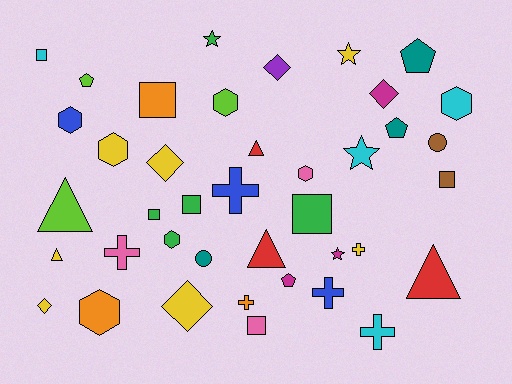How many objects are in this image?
There are 40 objects.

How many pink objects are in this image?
There are 3 pink objects.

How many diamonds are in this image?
There are 5 diamonds.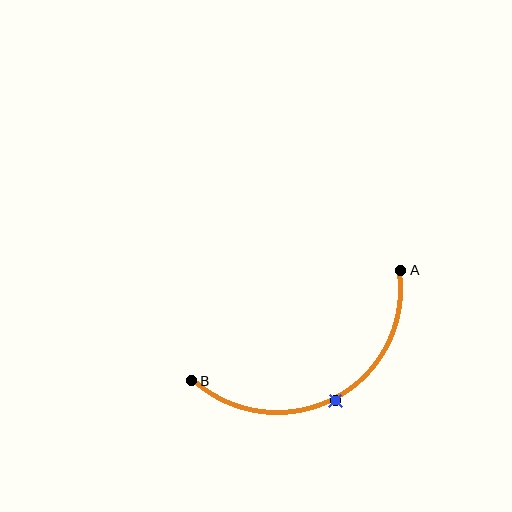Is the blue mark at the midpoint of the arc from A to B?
Yes. The blue mark lies on the arc at equal arc-length from both A and B — it is the arc midpoint.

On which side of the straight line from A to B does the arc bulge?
The arc bulges below the straight line connecting A and B.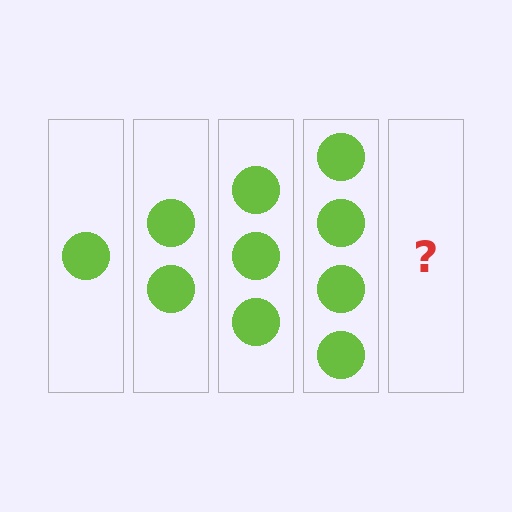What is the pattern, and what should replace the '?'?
The pattern is that each step adds one more circle. The '?' should be 5 circles.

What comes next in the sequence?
The next element should be 5 circles.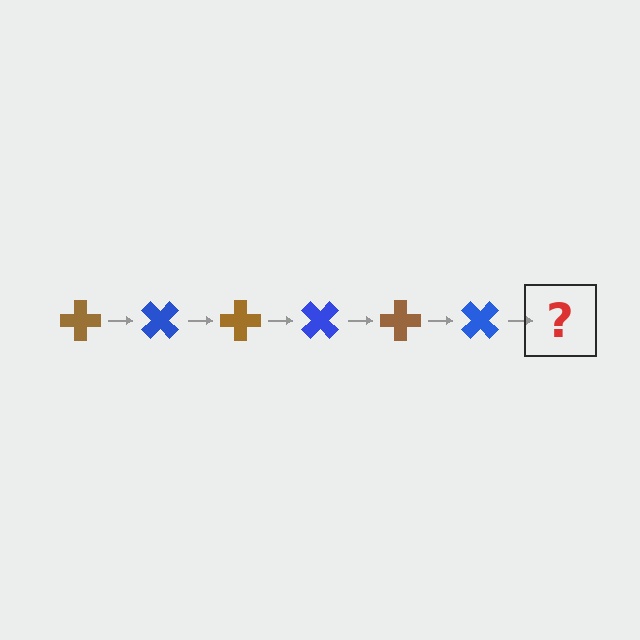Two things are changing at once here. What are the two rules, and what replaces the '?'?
The two rules are that it rotates 45 degrees each step and the color cycles through brown and blue. The '?' should be a brown cross, rotated 270 degrees from the start.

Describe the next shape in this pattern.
It should be a brown cross, rotated 270 degrees from the start.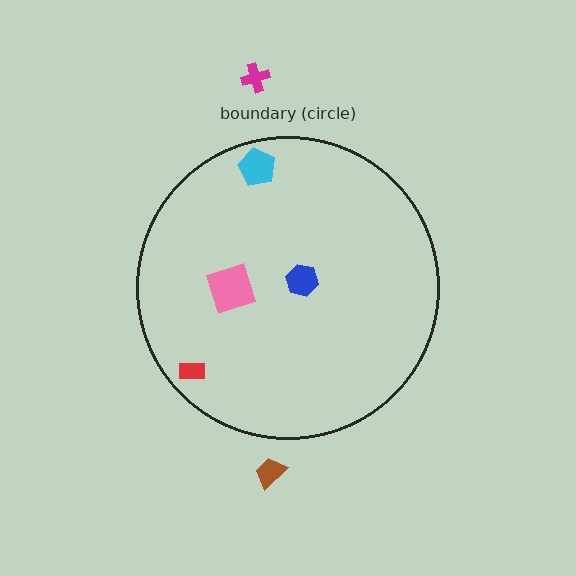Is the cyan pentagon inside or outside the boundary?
Inside.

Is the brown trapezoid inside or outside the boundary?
Outside.